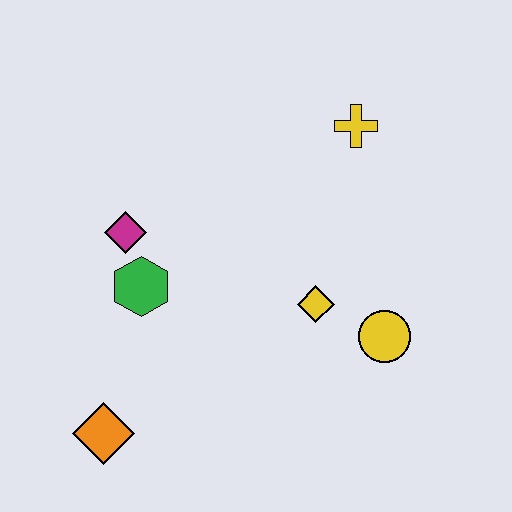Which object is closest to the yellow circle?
The yellow diamond is closest to the yellow circle.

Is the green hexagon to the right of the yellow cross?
No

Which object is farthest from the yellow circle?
The orange diamond is farthest from the yellow circle.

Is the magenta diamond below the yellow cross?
Yes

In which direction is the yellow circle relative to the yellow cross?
The yellow circle is below the yellow cross.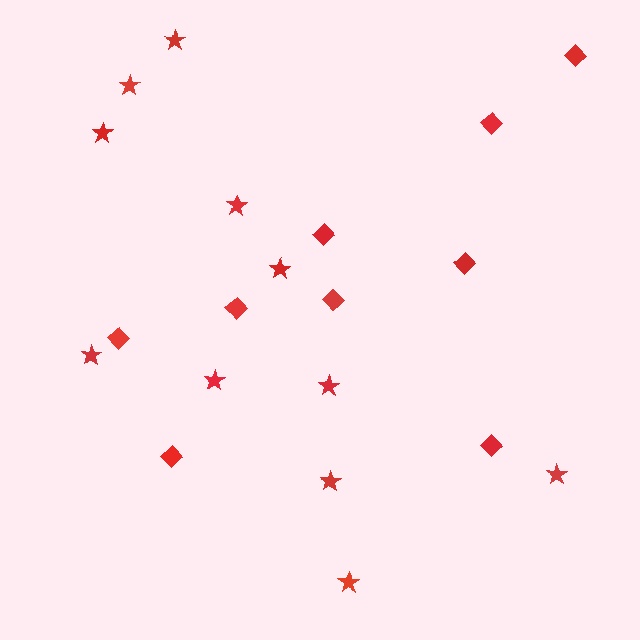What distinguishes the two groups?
There are 2 groups: one group of stars (11) and one group of diamonds (9).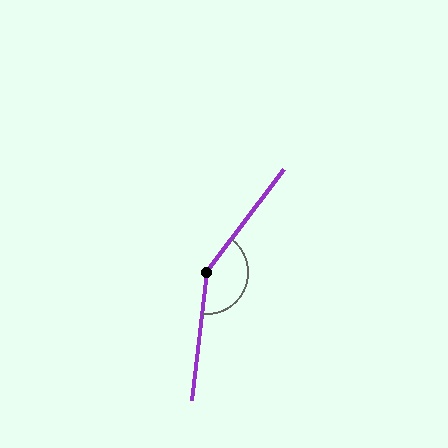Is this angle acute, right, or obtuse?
It is obtuse.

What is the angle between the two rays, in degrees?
Approximately 150 degrees.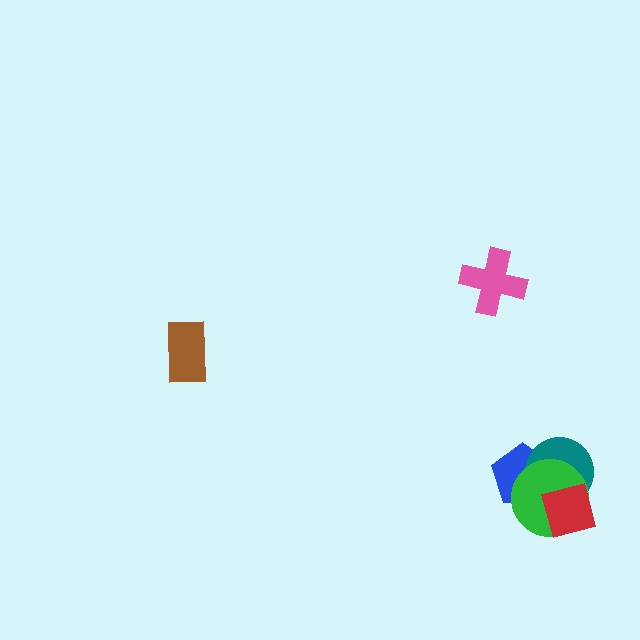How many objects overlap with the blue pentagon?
3 objects overlap with the blue pentagon.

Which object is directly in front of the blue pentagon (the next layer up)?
The teal circle is directly in front of the blue pentagon.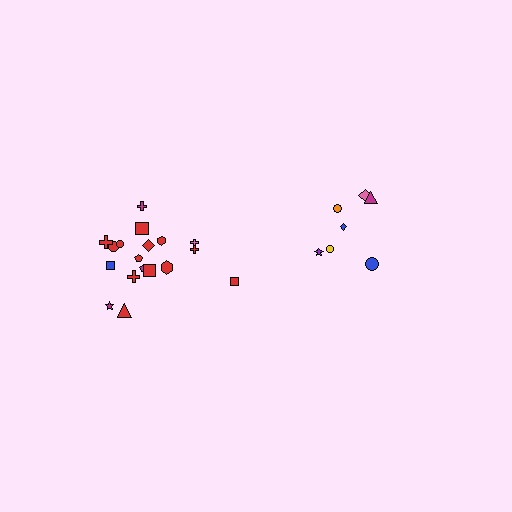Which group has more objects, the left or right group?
The left group.